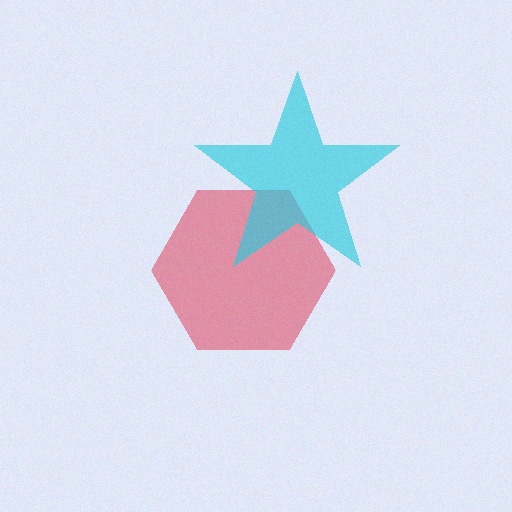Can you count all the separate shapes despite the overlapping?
Yes, there are 2 separate shapes.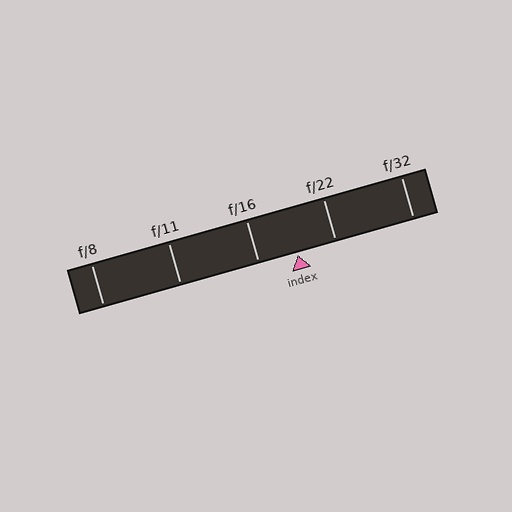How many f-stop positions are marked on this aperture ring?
There are 5 f-stop positions marked.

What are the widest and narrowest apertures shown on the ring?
The widest aperture shown is f/8 and the narrowest is f/32.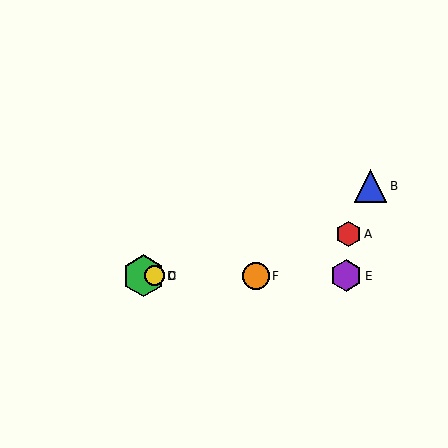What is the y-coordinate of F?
Object F is at y≈276.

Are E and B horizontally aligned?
No, E is at y≈276 and B is at y≈186.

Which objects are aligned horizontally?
Objects C, D, E, F are aligned horizontally.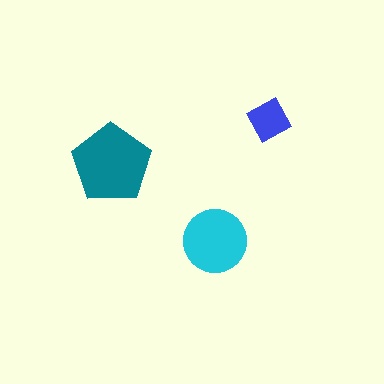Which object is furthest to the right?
The blue diamond is rightmost.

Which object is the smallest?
The blue diamond.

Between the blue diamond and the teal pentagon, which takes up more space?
The teal pentagon.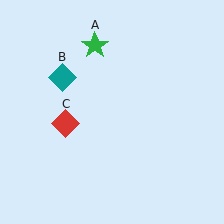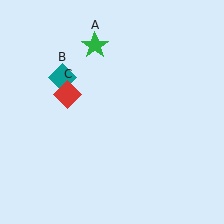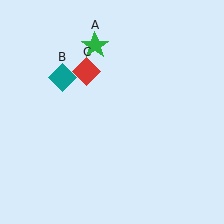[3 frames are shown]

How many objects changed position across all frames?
1 object changed position: red diamond (object C).